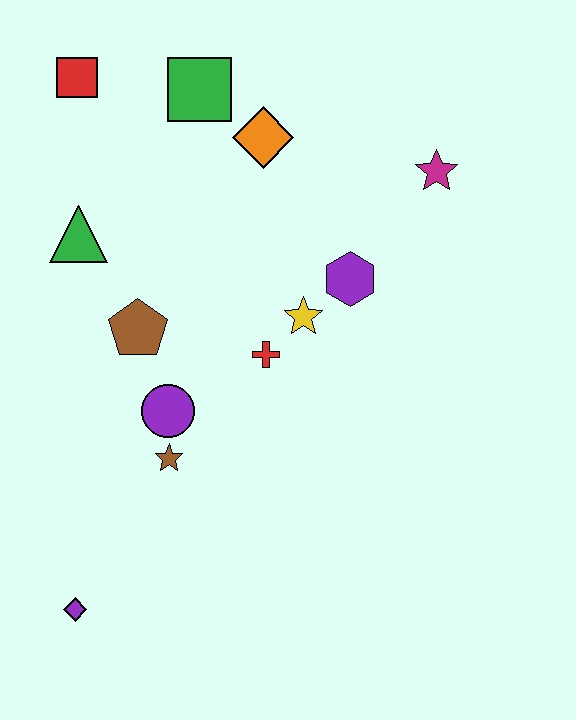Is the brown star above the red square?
No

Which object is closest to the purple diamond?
The brown star is closest to the purple diamond.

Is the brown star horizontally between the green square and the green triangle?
Yes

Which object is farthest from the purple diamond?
The magenta star is farthest from the purple diamond.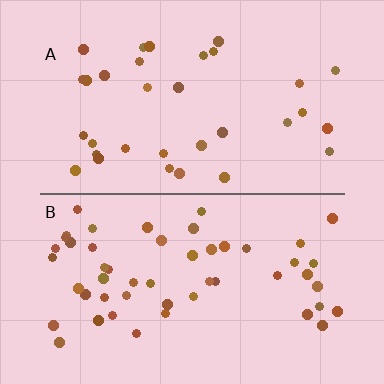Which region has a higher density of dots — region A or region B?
B (the bottom).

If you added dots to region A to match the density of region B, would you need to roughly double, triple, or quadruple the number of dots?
Approximately double.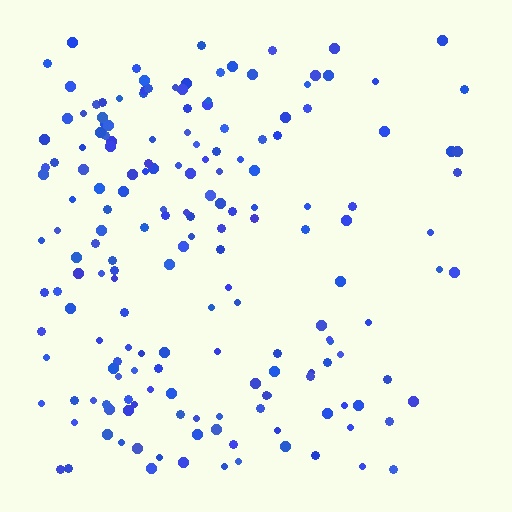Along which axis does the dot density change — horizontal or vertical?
Horizontal.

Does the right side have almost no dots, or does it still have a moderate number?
Still a moderate number, just noticeably fewer than the left.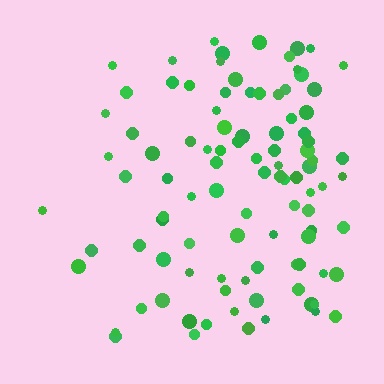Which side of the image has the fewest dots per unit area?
The left.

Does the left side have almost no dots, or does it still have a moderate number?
Still a moderate number, just noticeably fewer than the right.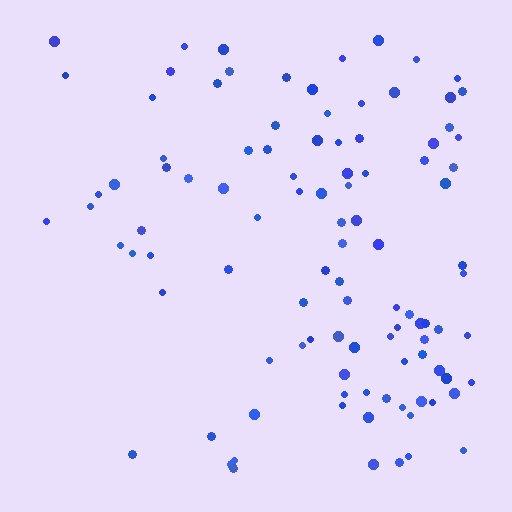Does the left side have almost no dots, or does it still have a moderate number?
Still a moderate number, just noticeably fewer than the right.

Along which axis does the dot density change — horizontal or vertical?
Horizontal.